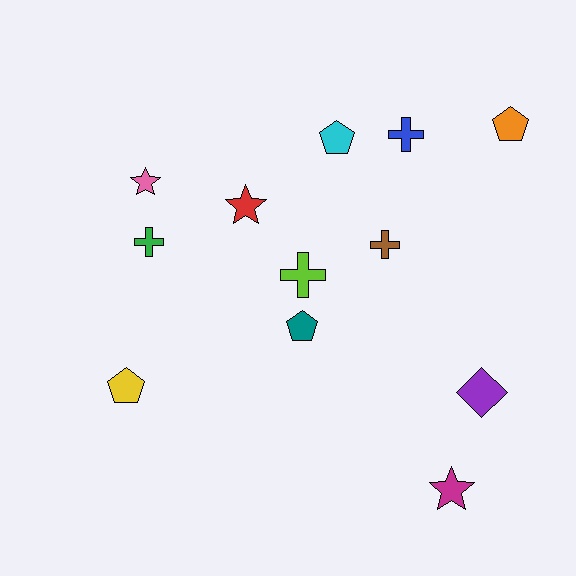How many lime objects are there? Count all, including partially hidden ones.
There is 1 lime object.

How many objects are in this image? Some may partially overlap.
There are 12 objects.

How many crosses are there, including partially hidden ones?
There are 4 crosses.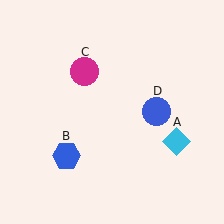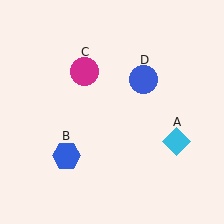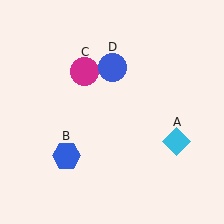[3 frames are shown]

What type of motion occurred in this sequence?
The blue circle (object D) rotated counterclockwise around the center of the scene.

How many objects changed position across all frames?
1 object changed position: blue circle (object D).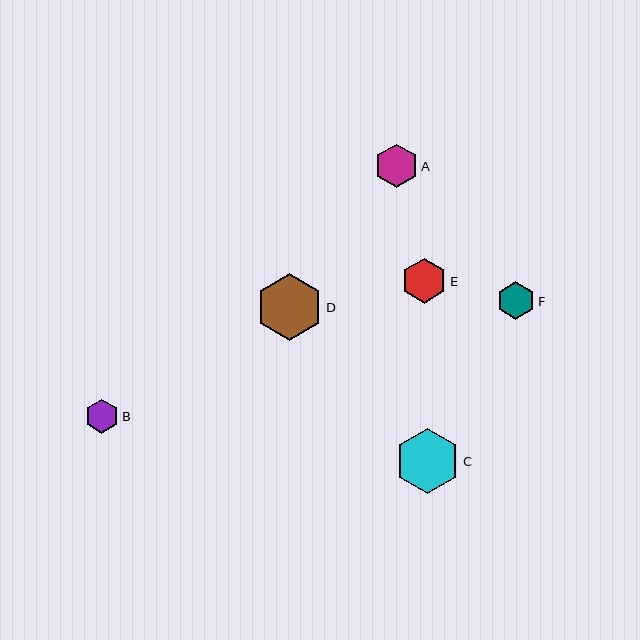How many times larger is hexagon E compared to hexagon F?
Hexagon E is approximately 1.2 times the size of hexagon F.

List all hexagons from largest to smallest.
From largest to smallest: D, C, E, A, F, B.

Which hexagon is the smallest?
Hexagon B is the smallest with a size of approximately 34 pixels.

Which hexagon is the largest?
Hexagon D is the largest with a size of approximately 67 pixels.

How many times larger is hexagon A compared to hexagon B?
Hexagon A is approximately 1.3 times the size of hexagon B.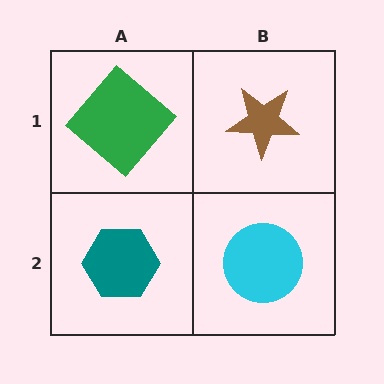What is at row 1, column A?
A green diamond.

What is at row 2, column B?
A cyan circle.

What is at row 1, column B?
A brown star.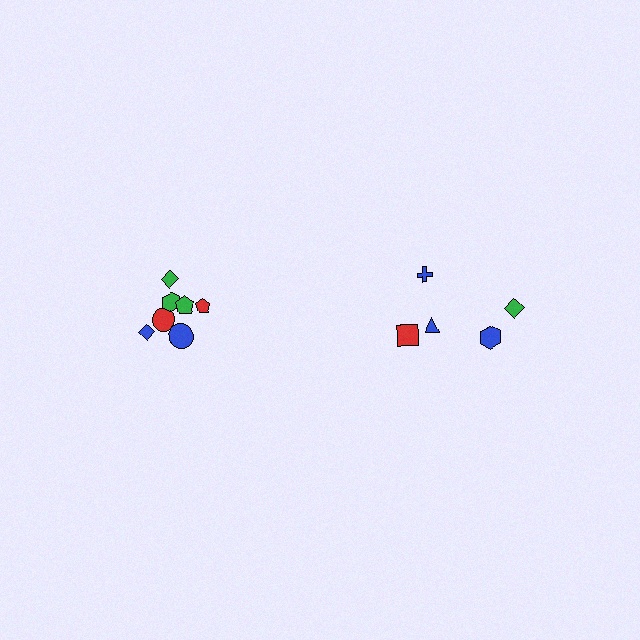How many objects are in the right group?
There are 5 objects.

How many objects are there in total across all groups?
There are 12 objects.